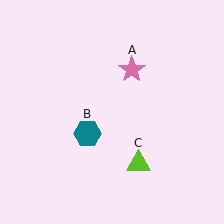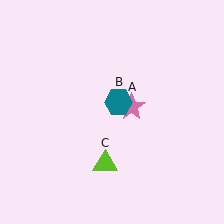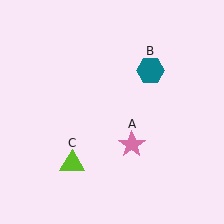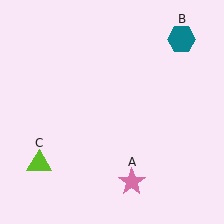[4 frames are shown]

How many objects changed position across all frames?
3 objects changed position: pink star (object A), teal hexagon (object B), lime triangle (object C).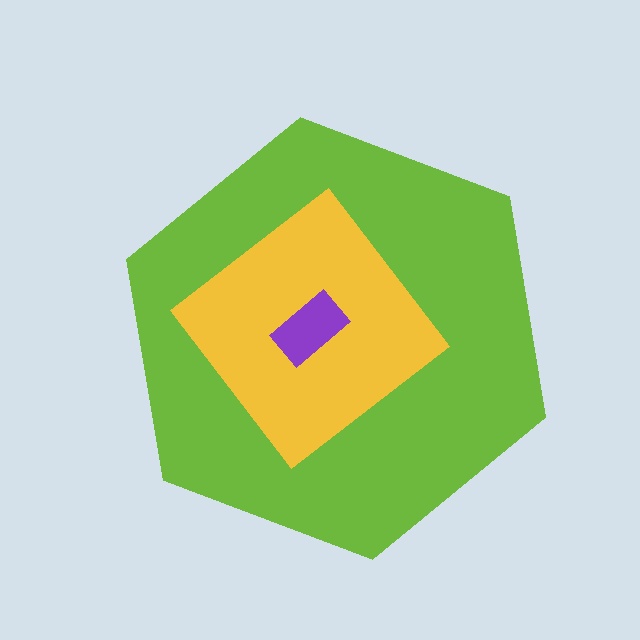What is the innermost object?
The purple rectangle.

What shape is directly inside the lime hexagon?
The yellow diamond.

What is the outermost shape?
The lime hexagon.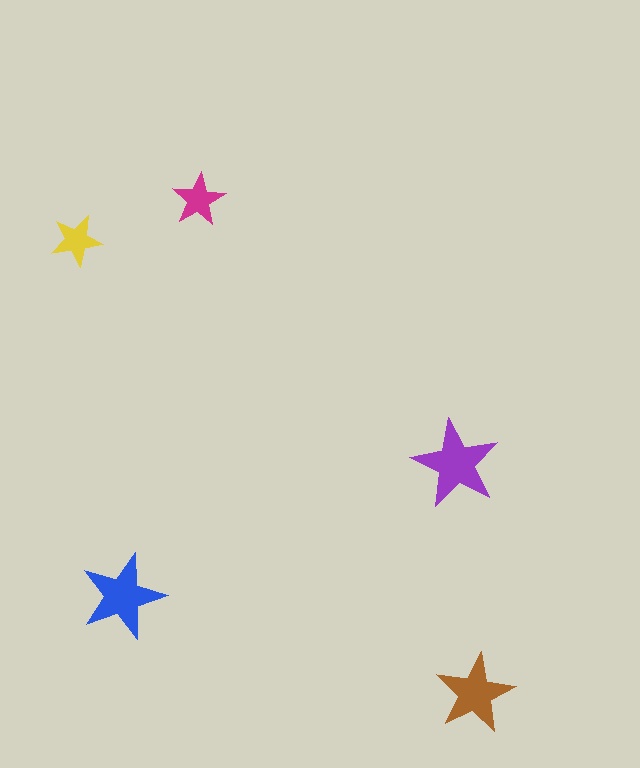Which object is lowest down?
The brown star is bottommost.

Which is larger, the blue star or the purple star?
The purple one.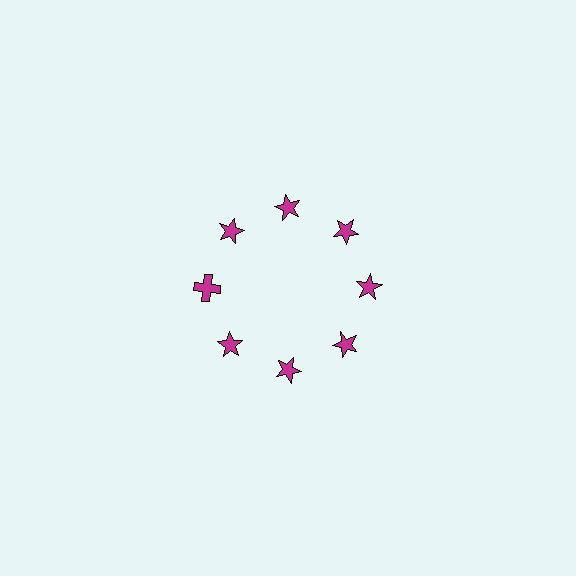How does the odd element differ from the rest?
It has a different shape: cross instead of star.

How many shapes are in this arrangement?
There are 8 shapes arranged in a ring pattern.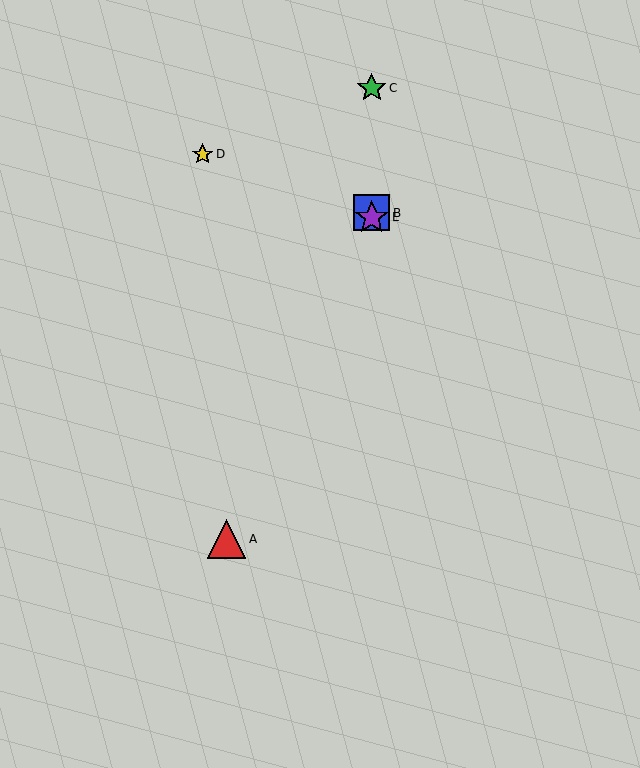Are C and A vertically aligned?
No, C is at x≈372 and A is at x≈227.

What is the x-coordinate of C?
Object C is at x≈372.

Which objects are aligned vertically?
Objects B, C, E are aligned vertically.